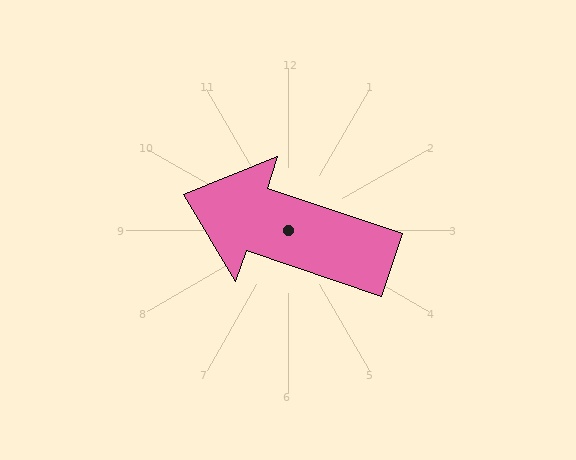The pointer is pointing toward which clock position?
Roughly 10 o'clock.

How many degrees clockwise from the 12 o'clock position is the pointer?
Approximately 289 degrees.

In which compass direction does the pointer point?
West.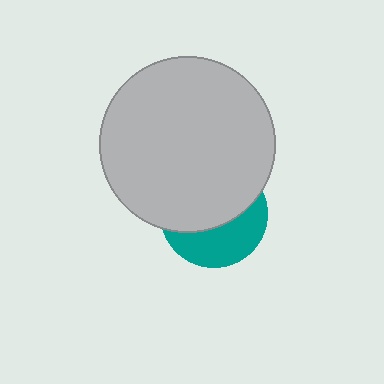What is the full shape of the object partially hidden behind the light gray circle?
The partially hidden object is a teal circle.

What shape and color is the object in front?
The object in front is a light gray circle.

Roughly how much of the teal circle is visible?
A small part of it is visible (roughly 40%).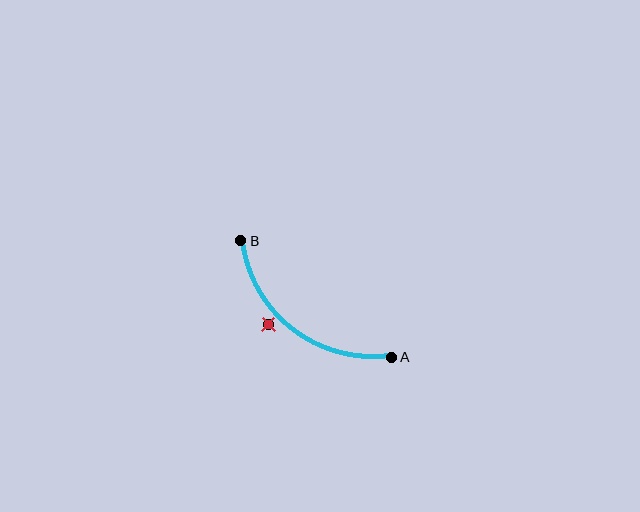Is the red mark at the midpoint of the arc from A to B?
No — the red mark does not lie on the arc at all. It sits slightly outside the curve.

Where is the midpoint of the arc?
The arc midpoint is the point on the curve farthest from the straight line joining A and B. It sits below and to the left of that line.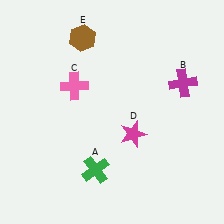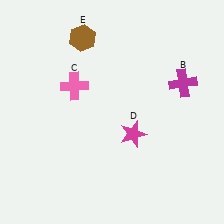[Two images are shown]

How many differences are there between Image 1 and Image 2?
There is 1 difference between the two images.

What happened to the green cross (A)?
The green cross (A) was removed in Image 2. It was in the bottom-left area of Image 1.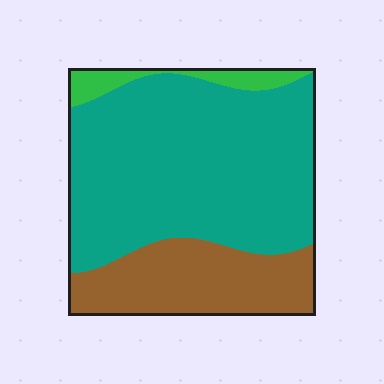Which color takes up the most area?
Teal, at roughly 65%.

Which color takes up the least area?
Green, at roughly 5%.